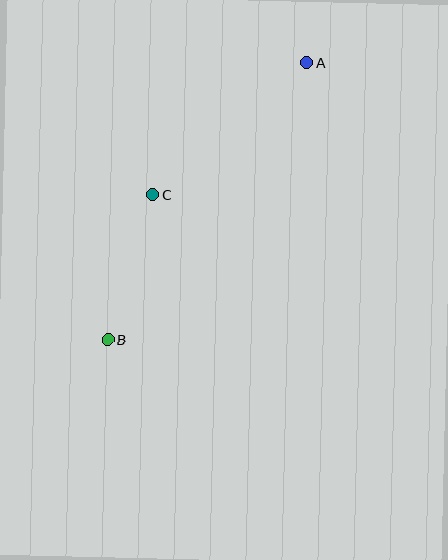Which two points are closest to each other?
Points B and C are closest to each other.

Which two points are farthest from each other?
Points A and B are farthest from each other.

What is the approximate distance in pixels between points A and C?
The distance between A and C is approximately 203 pixels.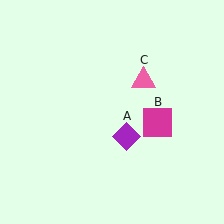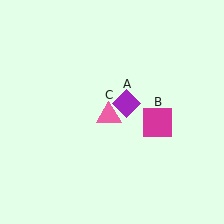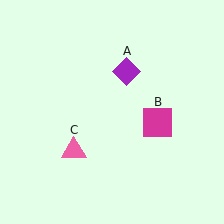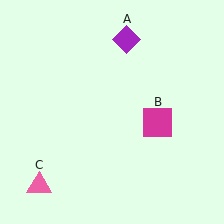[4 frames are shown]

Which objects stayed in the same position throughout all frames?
Magenta square (object B) remained stationary.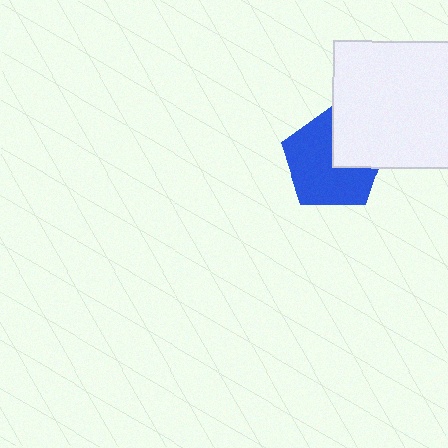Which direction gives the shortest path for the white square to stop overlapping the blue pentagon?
Moving toward the upper-right gives the shortest separation.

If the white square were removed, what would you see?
You would see the complete blue pentagon.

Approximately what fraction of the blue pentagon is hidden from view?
Roughly 32% of the blue pentagon is hidden behind the white square.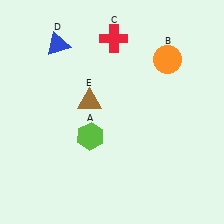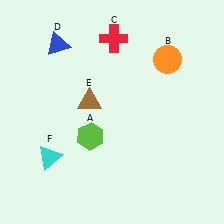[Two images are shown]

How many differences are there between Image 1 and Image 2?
There is 1 difference between the two images.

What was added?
A cyan triangle (F) was added in Image 2.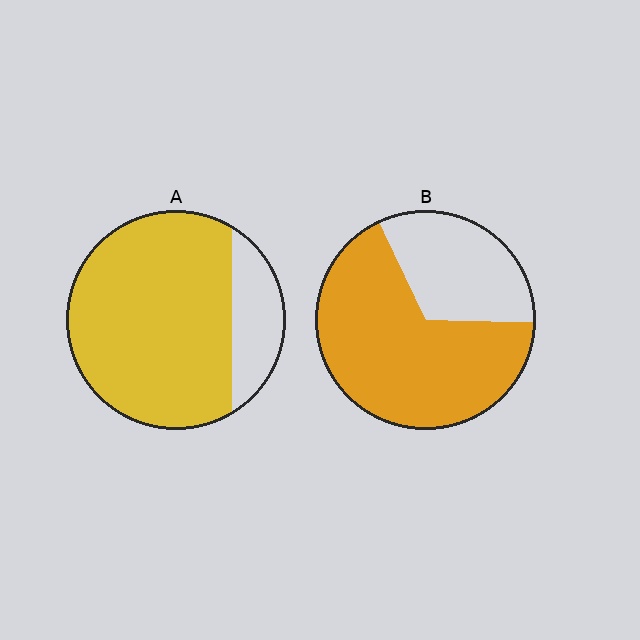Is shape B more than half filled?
Yes.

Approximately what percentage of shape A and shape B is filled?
A is approximately 80% and B is approximately 70%.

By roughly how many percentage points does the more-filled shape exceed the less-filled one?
By roughly 15 percentage points (A over B).